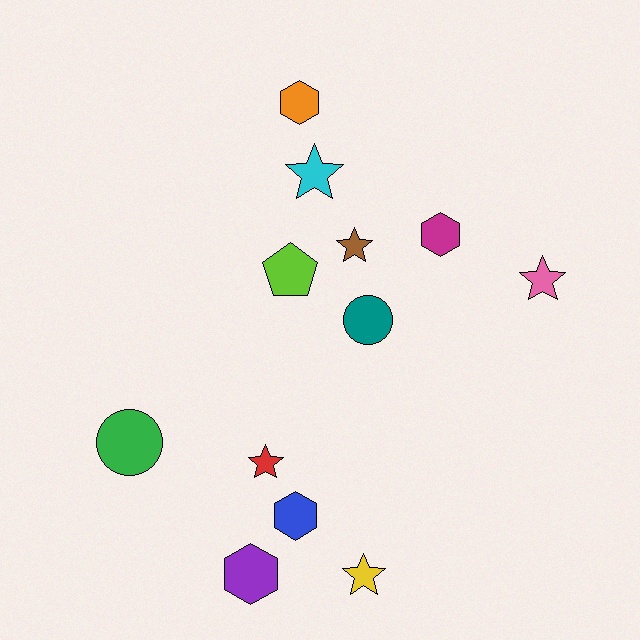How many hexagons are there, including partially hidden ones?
There are 4 hexagons.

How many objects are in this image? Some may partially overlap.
There are 12 objects.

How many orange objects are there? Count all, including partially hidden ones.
There is 1 orange object.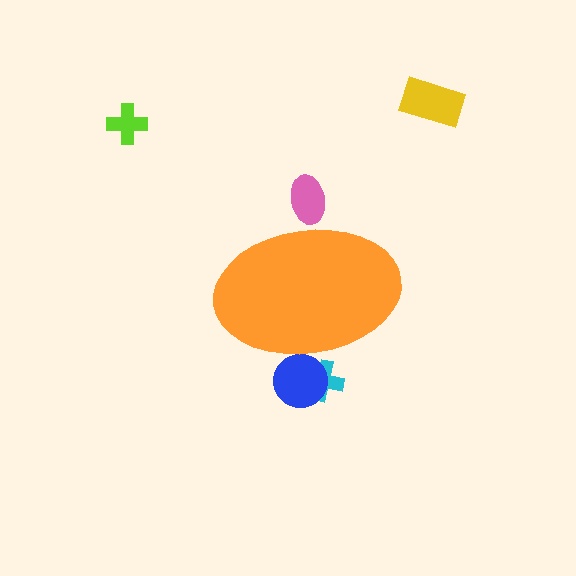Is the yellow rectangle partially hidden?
No, the yellow rectangle is fully visible.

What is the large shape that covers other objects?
An orange ellipse.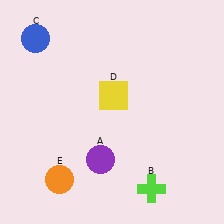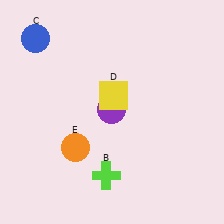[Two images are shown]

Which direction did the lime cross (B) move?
The lime cross (B) moved left.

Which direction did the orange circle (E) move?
The orange circle (E) moved up.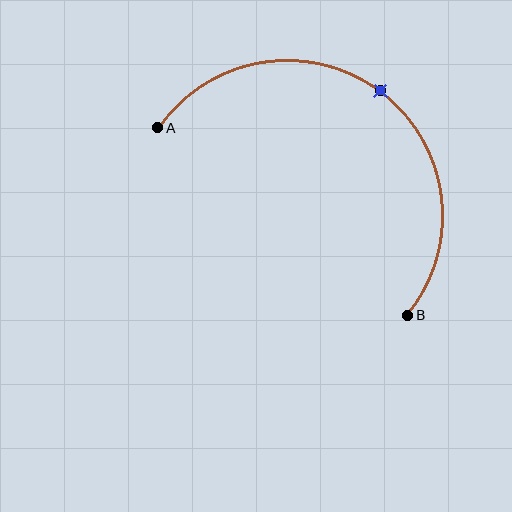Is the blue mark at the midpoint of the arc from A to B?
Yes. The blue mark lies on the arc at equal arc-length from both A and B — it is the arc midpoint.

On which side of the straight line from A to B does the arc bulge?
The arc bulges above and to the right of the straight line connecting A and B.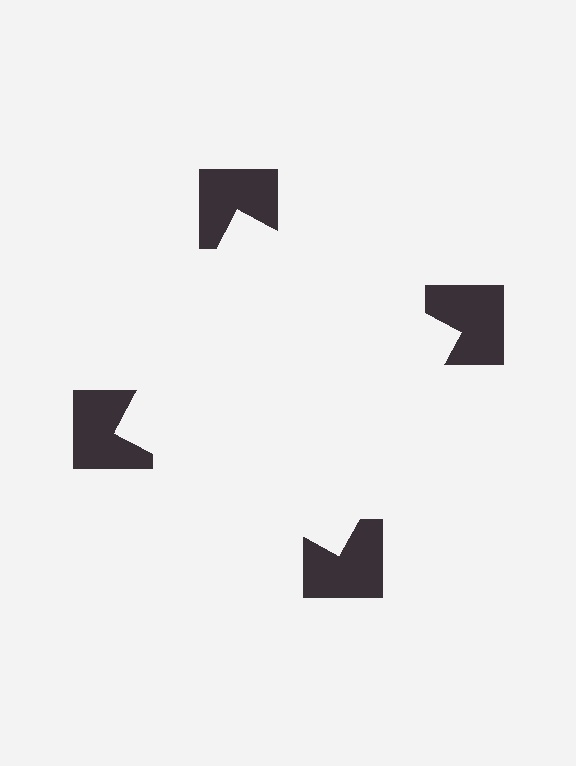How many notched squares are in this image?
There are 4 — one at each vertex of the illusory square.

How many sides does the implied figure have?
4 sides.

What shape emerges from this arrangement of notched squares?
An illusory square — its edges are inferred from the aligned wedge cuts in the notched squares, not physically drawn.